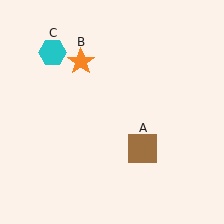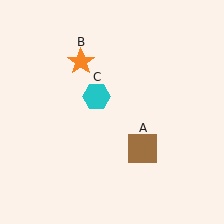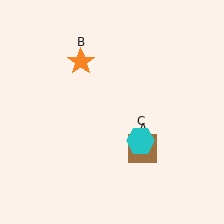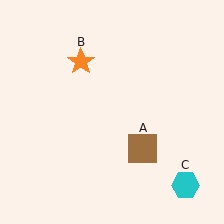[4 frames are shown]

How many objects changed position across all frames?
1 object changed position: cyan hexagon (object C).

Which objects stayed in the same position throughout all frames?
Brown square (object A) and orange star (object B) remained stationary.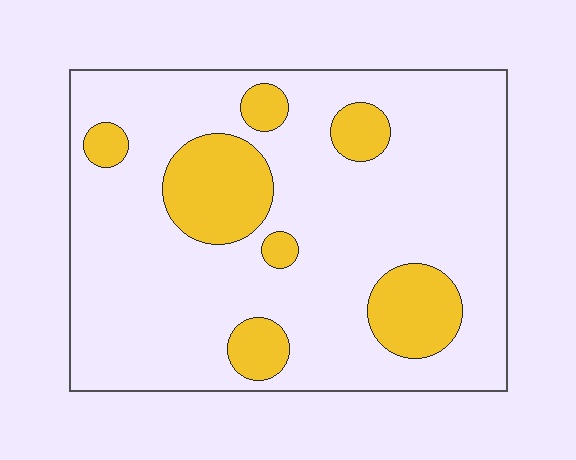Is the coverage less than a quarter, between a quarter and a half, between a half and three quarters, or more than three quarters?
Less than a quarter.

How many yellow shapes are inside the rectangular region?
7.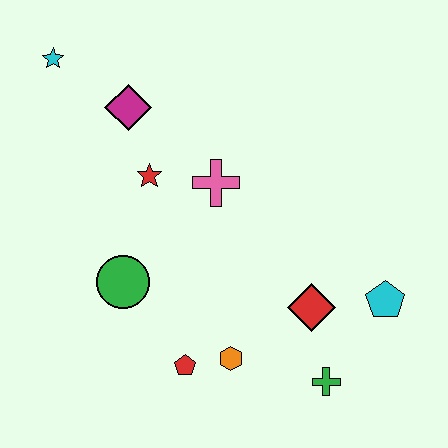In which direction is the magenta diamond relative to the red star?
The magenta diamond is above the red star.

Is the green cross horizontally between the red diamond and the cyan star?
No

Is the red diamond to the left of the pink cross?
No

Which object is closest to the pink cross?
The red star is closest to the pink cross.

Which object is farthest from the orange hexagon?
The cyan star is farthest from the orange hexagon.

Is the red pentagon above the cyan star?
No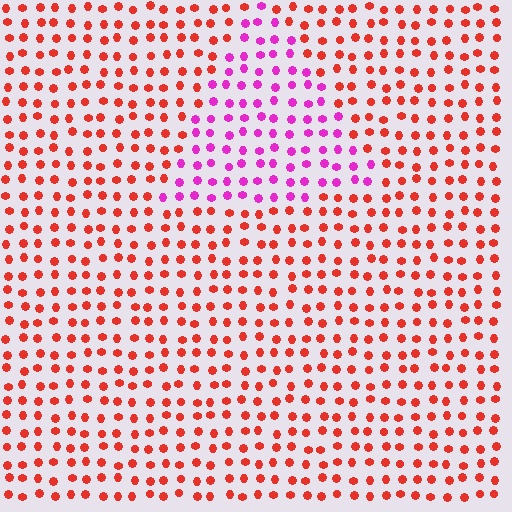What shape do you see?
I see a triangle.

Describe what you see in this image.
The image is filled with small red elements in a uniform arrangement. A triangle-shaped region is visible where the elements are tinted to a slightly different hue, forming a subtle color boundary.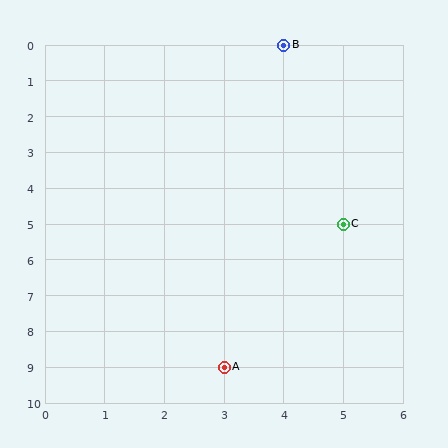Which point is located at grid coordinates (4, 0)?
Point B is at (4, 0).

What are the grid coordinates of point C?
Point C is at grid coordinates (5, 5).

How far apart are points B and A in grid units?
Points B and A are 1 column and 9 rows apart (about 9.1 grid units diagonally).